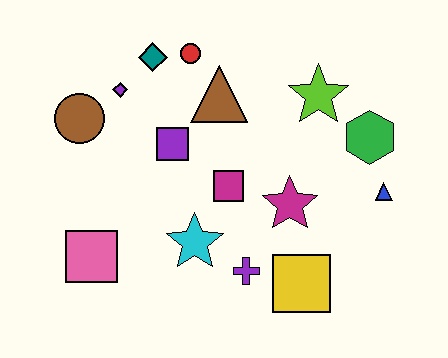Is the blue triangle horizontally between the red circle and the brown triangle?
No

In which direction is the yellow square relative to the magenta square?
The yellow square is below the magenta square.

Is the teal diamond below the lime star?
No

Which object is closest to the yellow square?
The purple cross is closest to the yellow square.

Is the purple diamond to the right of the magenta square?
No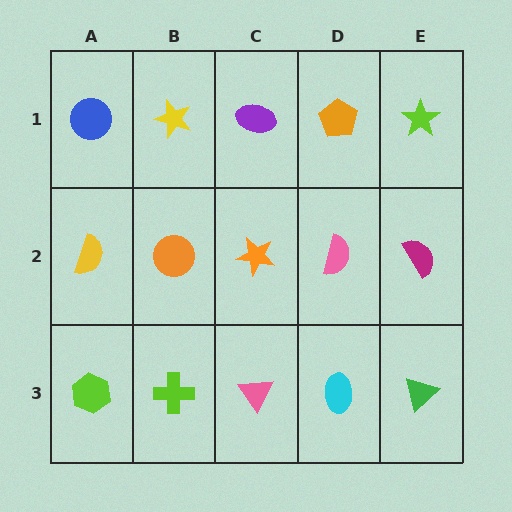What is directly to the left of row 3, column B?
A lime hexagon.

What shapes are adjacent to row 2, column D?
An orange pentagon (row 1, column D), a cyan ellipse (row 3, column D), an orange star (row 2, column C), a magenta semicircle (row 2, column E).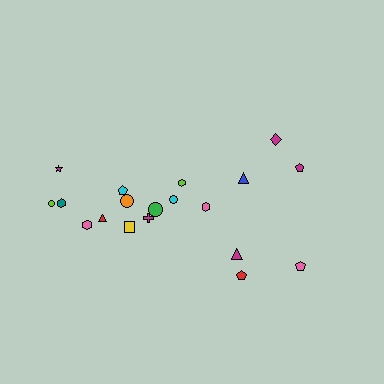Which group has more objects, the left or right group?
The left group.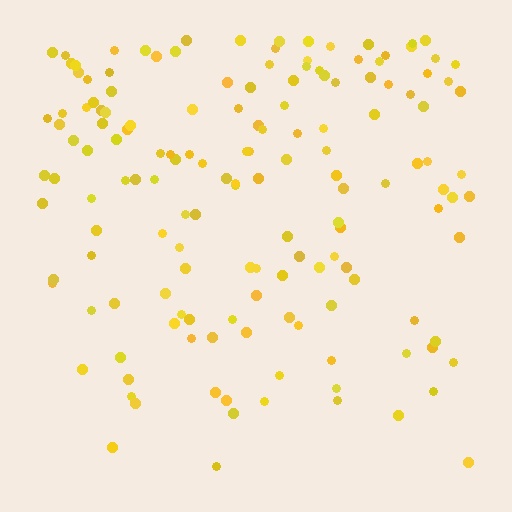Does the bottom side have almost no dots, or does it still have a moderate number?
Still a moderate number, just noticeably fewer than the top.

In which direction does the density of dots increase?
From bottom to top, with the top side densest.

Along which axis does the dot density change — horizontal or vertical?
Vertical.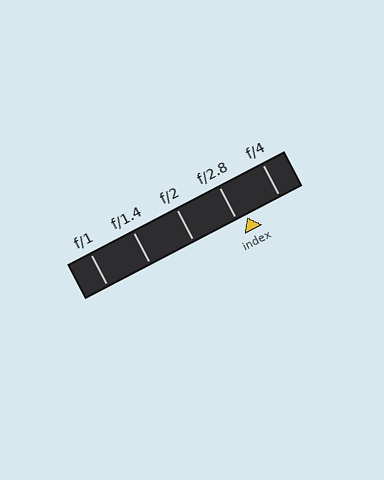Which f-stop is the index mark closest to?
The index mark is closest to f/2.8.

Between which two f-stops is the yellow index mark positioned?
The index mark is between f/2.8 and f/4.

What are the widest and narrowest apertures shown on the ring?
The widest aperture shown is f/1 and the narrowest is f/4.